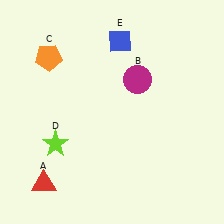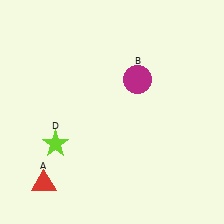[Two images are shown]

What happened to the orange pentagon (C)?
The orange pentagon (C) was removed in Image 2. It was in the top-left area of Image 1.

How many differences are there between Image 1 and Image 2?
There are 2 differences between the two images.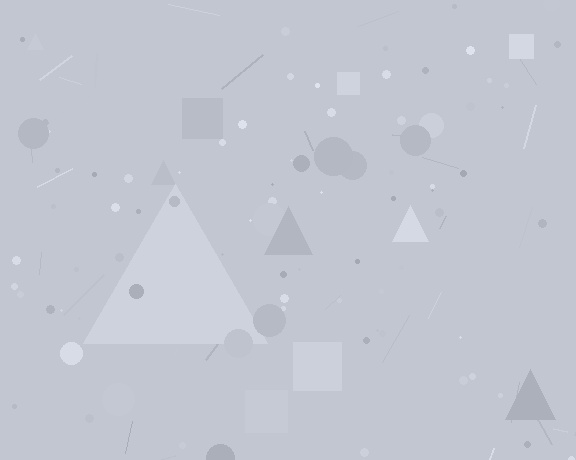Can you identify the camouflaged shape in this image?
The camouflaged shape is a triangle.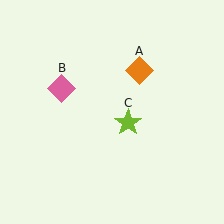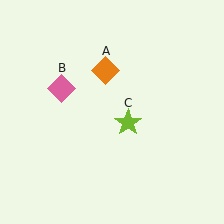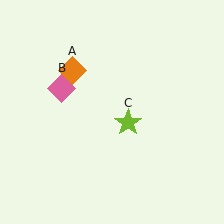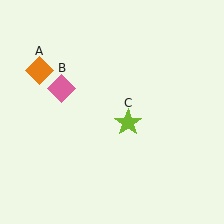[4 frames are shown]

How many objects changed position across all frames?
1 object changed position: orange diamond (object A).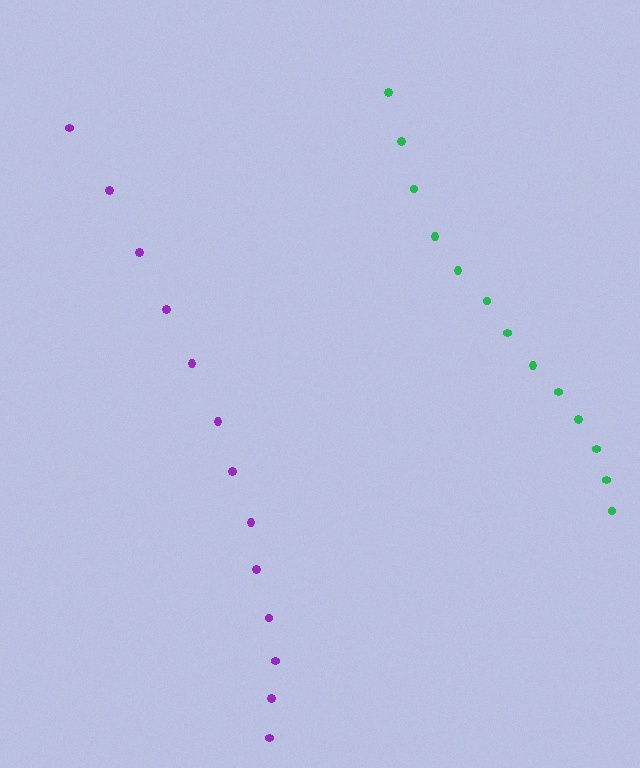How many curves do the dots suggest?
There are 2 distinct paths.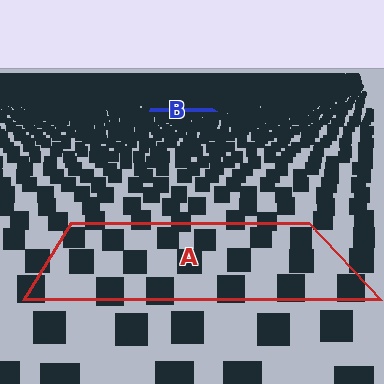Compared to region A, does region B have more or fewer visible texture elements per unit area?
Region B has more texture elements per unit area — they are packed more densely because it is farther away.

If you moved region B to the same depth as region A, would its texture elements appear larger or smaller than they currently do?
They would appear larger. At a closer depth, the same texture elements are projected at a bigger on-screen size.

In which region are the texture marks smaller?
The texture marks are smaller in region B, because it is farther away.